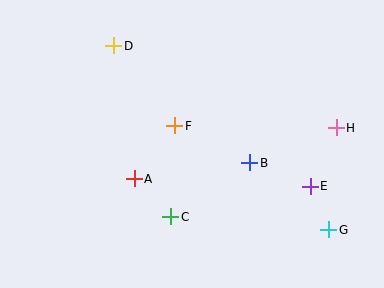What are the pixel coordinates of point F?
Point F is at (175, 126).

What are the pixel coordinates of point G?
Point G is at (329, 230).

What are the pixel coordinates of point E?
Point E is at (310, 186).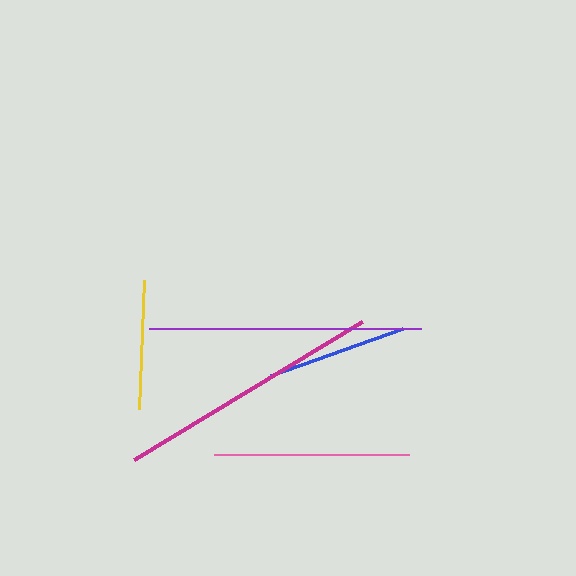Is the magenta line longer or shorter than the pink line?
The magenta line is longer than the pink line.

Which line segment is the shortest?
The yellow line is the shortest at approximately 129 pixels.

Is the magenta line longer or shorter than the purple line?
The purple line is longer than the magenta line.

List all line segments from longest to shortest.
From longest to shortest: purple, magenta, pink, blue, yellow.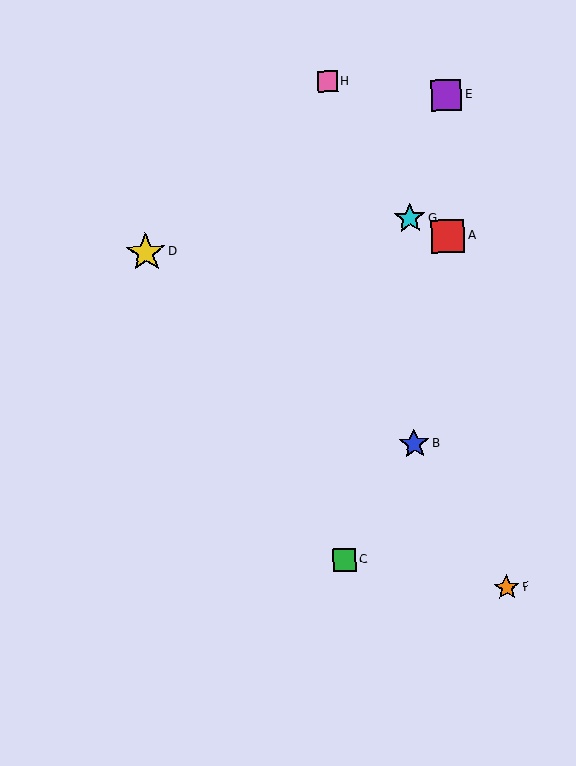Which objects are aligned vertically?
Objects C, H are aligned vertically.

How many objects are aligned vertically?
2 objects (C, H) are aligned vertically.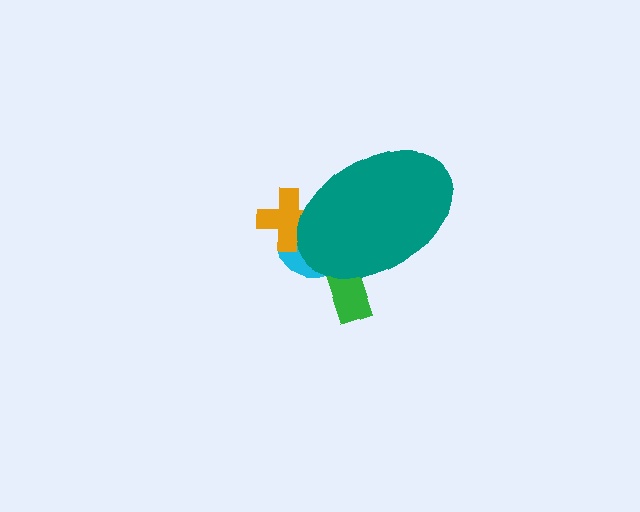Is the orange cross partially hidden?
Yes, the orange cross is partially hidden behind the teal ellipse.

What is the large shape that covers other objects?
A teal ellipse.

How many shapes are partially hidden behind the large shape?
3 shapes are partially hidden.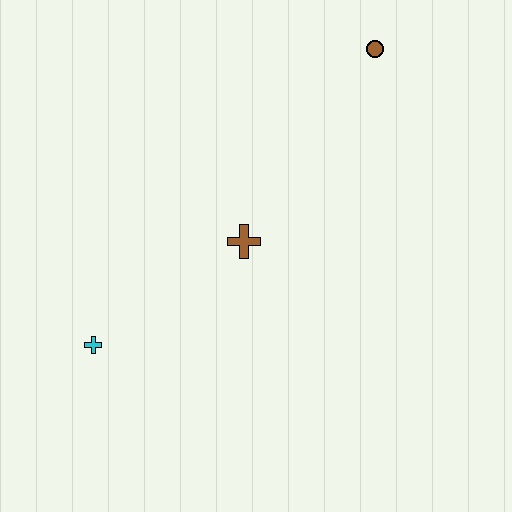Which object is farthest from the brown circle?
The cyan cross is farthest from the brown circle.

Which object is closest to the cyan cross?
The brown cross is closest to the cyan cross.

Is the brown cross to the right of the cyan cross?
Yes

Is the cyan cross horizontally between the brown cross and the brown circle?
No